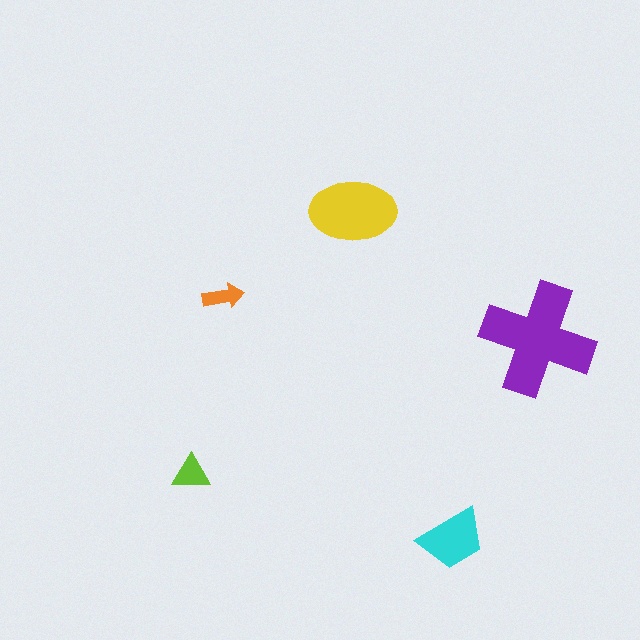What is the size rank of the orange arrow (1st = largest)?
5th.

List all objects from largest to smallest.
The purple cross, the yellow ellipse, the cyan trapezoid, the lime triangle, the orange arrow.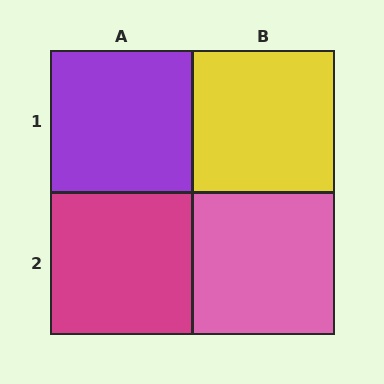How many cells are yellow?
1 cell is yellow.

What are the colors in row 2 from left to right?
Magenta, pink.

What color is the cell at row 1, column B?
Yellow.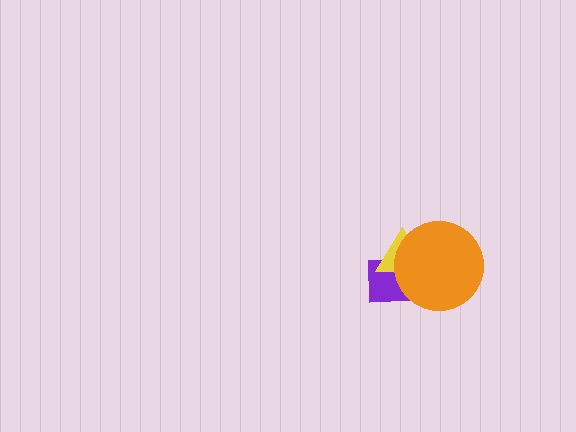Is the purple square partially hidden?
Yes, it is partially covered by another shape.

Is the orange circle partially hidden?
No, no other shape covers it.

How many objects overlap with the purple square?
2 objects overlap with the purple square.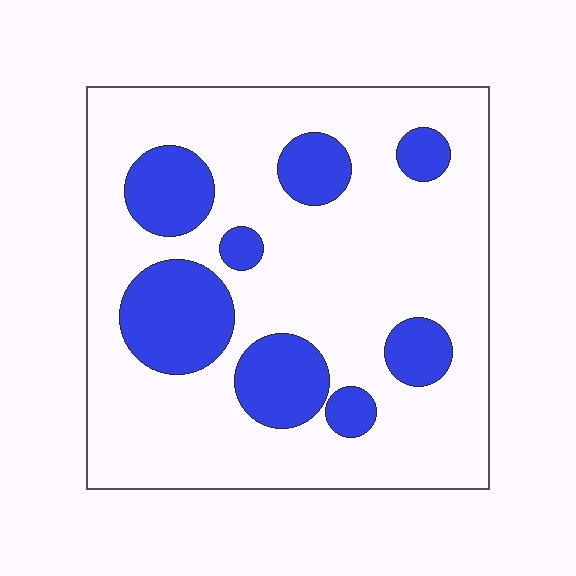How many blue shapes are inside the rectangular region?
8.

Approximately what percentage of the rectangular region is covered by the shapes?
Approximately 25%.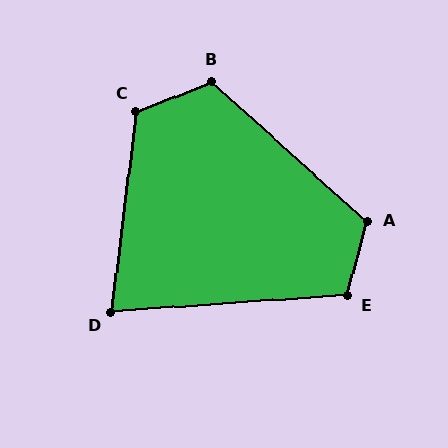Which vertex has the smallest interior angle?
D, at approximately 79 degrees.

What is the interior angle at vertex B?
Approximately 116 degrees (obtuse).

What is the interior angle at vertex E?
Approximately 108 degrees (obtuse).